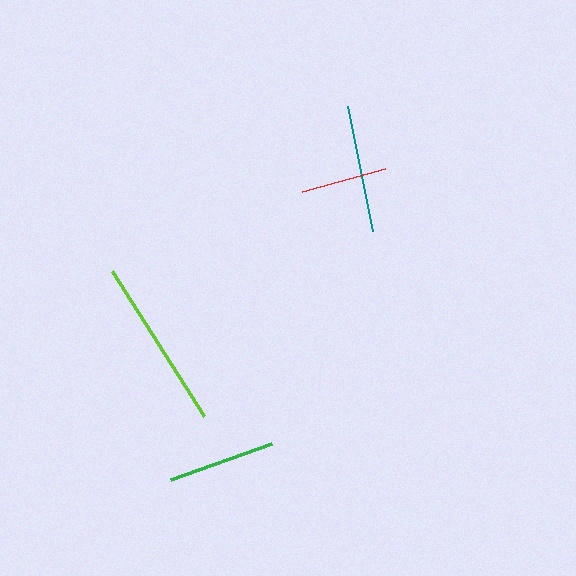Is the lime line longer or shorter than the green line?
The lime line is longer than the green line.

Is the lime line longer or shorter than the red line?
The lime line is longer than the red line.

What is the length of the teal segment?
The teal segment is approximately 128 pixels long.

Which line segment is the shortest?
The red line is the shortest at approximately 87 pixels.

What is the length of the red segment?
The red segment is approximately 87 pixels long.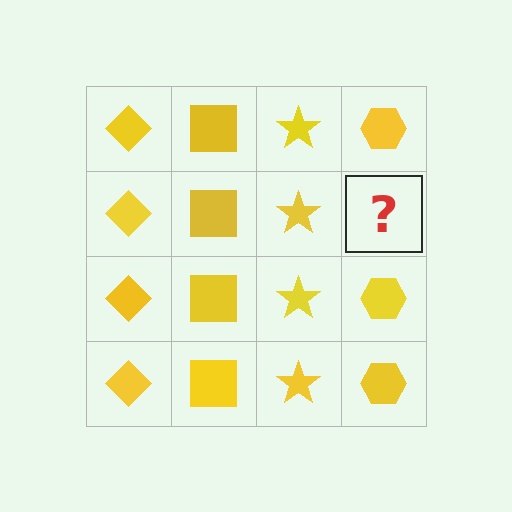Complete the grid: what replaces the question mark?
The question mark should be replaced with a yellow hexagon.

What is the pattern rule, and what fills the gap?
The rule is that each column has a consistent shape. The gap should be filled with a yellow hexagon.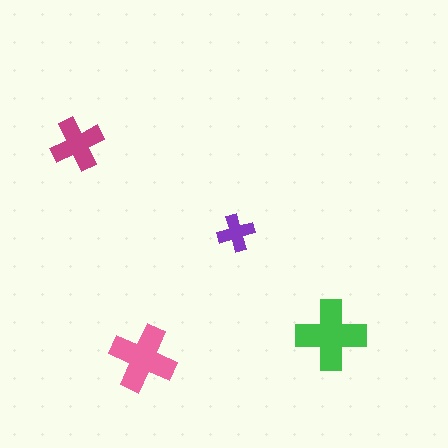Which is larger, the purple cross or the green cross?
The green one.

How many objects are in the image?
There are 4 objects in the image.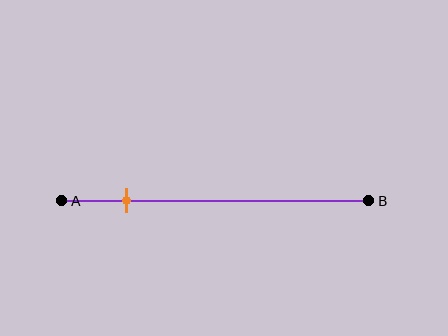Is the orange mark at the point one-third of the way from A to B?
No, the mark is at about 20% from A, not at the 33% one-third point.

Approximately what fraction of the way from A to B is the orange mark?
The orange mark is approximately 20% of the way from A to B.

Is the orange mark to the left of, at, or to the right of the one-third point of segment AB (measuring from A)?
The orange mark is to the left of the one-third point of segment AB.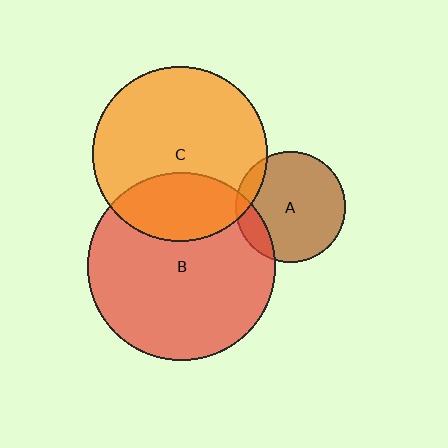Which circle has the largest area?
Circle B (red).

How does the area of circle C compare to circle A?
Approximately 2.5 times.